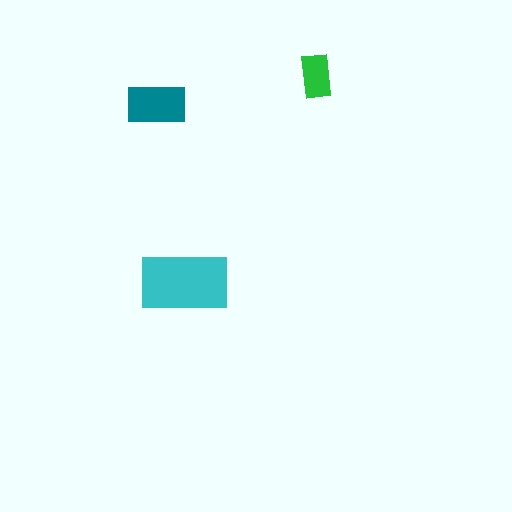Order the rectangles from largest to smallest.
the cyan one, the teal one, the green one.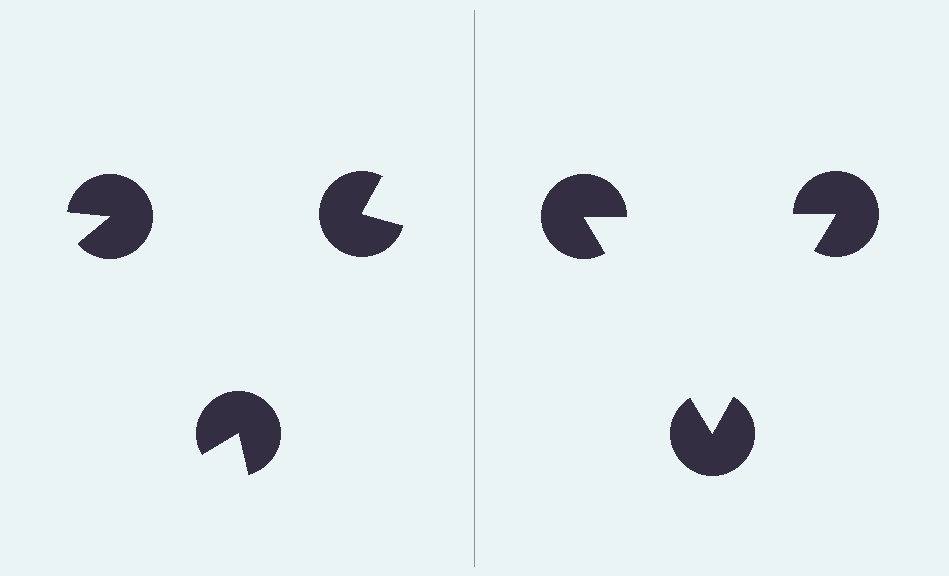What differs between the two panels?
The pac-man discs are positioned identically on both sides; only the wedge orientations differ. On the right they align to a triangle; on the left they are misaligned.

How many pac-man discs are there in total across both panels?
6 — 3 on each side.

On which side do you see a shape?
An illusory triangle appears on the right side. On the left side the wedge cuts are rotated, so no coherent shape forms.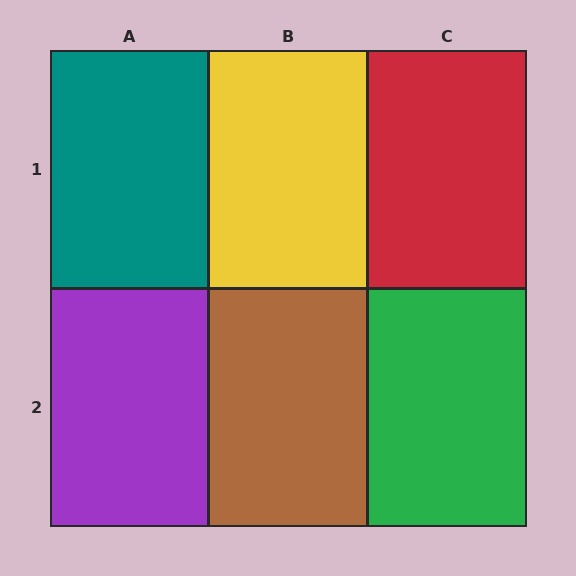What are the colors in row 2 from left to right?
Purple, brown, green.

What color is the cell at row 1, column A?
Teal.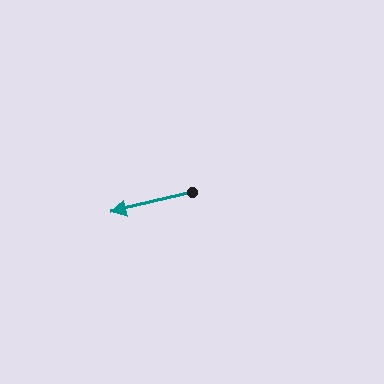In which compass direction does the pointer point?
West.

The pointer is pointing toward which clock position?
Roughly 9 o'clock.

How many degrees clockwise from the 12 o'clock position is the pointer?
Approximately 256 degrees.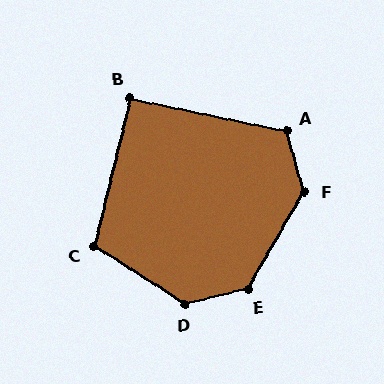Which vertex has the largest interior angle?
D, at approximately 134 degrees.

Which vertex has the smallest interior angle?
B, at approximately 92 degrees.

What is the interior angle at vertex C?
Approximately 109 degrees (obtuse).